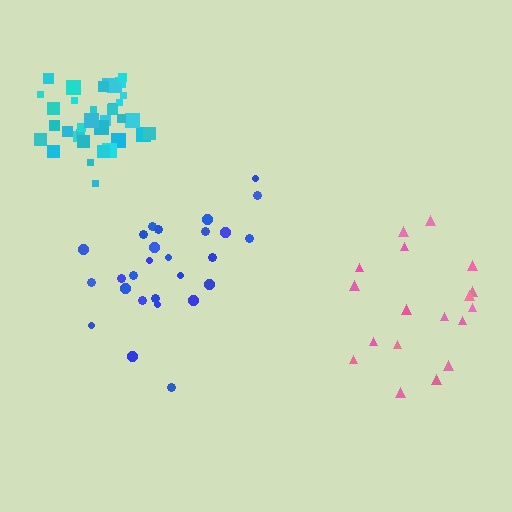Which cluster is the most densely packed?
Cyan.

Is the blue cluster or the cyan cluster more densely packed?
Cyan.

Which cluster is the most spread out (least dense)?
Pink.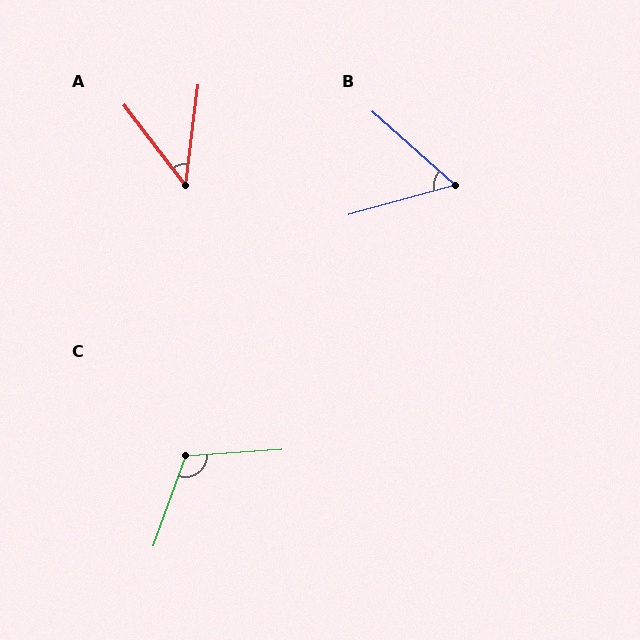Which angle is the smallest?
A, at approximately 45 degrees.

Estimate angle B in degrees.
Approximately 57 degrees.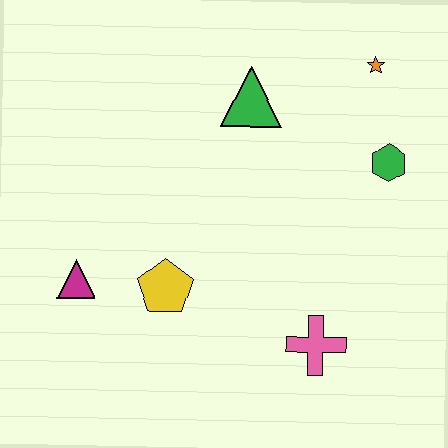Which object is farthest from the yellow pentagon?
The orange star is farthest from the yellow pentagon.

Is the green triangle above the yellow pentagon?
Yes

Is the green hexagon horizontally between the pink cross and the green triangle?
No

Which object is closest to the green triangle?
The orange star is closest to the green triangle.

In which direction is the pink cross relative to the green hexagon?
The pink cross is below the green hexagon.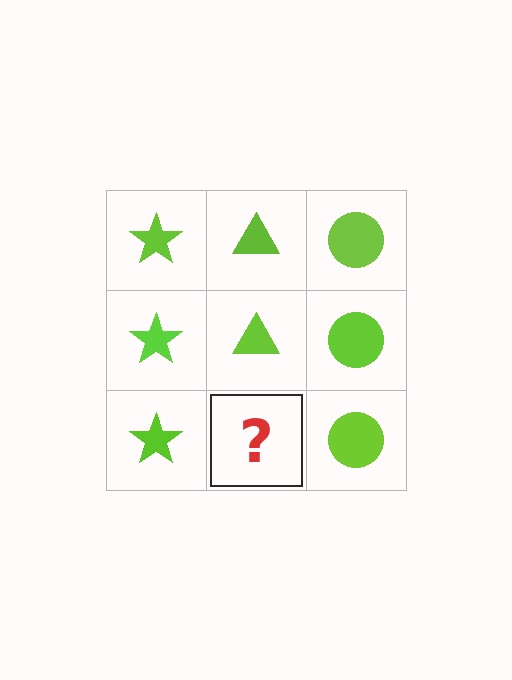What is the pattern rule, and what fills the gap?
The rule is that each column has a consistent shape. The gap should be filled with a lime triangle.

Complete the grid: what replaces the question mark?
The question mark should be replaced with a lime triangle.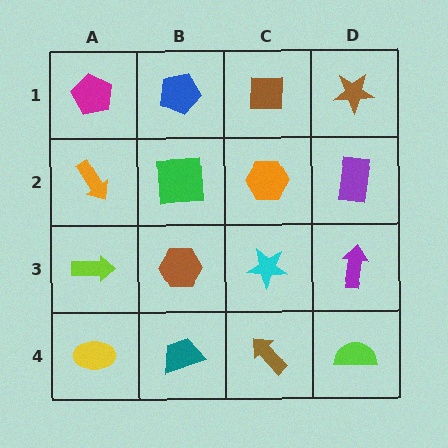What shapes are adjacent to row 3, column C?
An orange hexagon (row 2, column C), a brown arrow (row 4, column C), a brown hexagon (row 3, column B), a purple arrow (row 3, column D).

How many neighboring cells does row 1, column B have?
3.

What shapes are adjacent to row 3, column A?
An orange arrow (row 2, column A), a yellow ellipse (row 4, column A), a brown hexagon (row 3, column B).